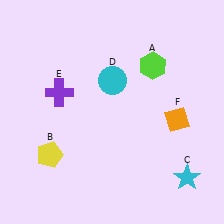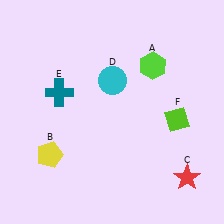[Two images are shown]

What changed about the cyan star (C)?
In Image 1, C is cyan. In Image 2, it changed to red.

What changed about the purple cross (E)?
In Image 1, E is purple. In Image 2, it changed to teal.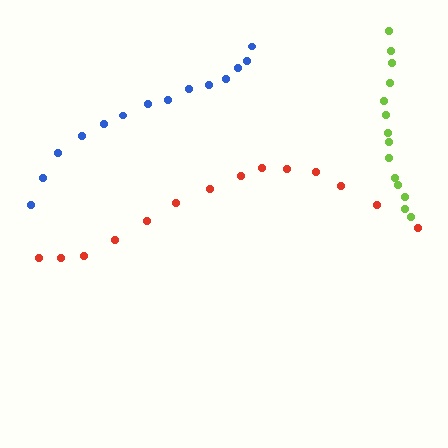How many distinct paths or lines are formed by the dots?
There are 3 distinct paths.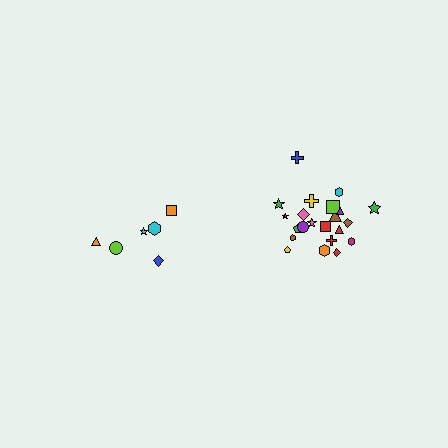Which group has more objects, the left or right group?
The right group.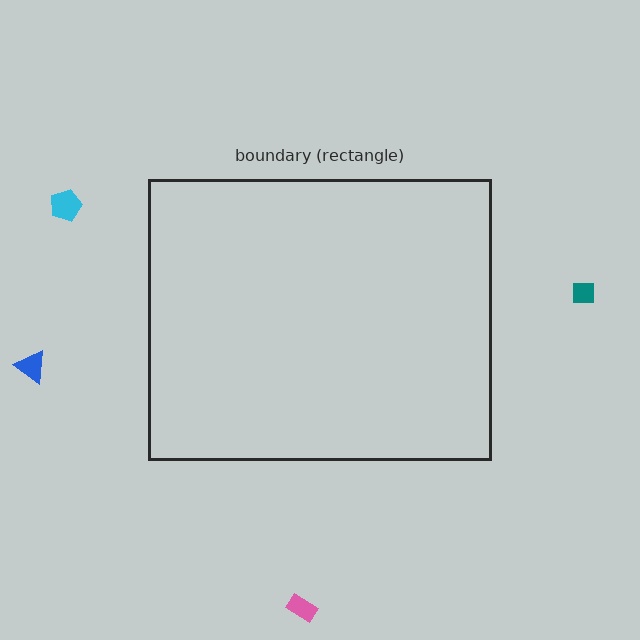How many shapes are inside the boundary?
0 inside, 4 outside.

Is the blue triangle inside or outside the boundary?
Outside.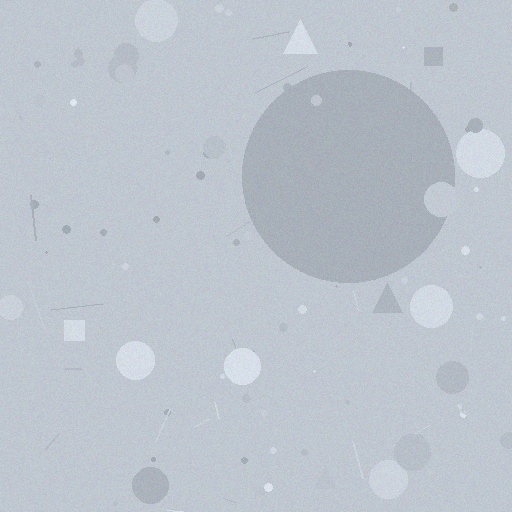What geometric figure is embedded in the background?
A circle is embedded in the background.